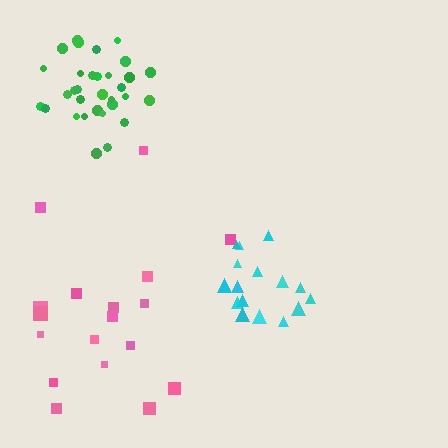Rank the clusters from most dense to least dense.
green, cyan, pink.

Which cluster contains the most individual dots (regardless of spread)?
Green (33).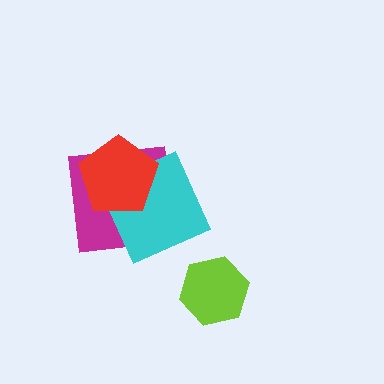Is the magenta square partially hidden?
Yes, it is partially covered by another shape.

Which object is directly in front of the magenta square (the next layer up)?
The cyan square is directly in front of the magenta square.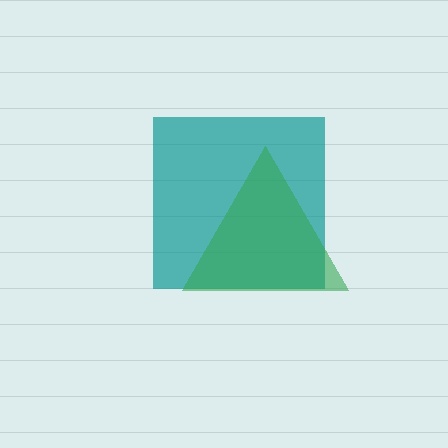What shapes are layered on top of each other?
The layered shapes are: a teal square, a green triangle.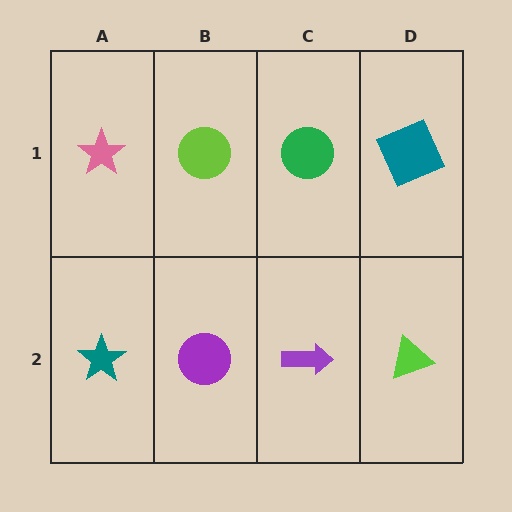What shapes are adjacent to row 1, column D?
A lime triangle (row 2, column D), a green circle (row 1, column C).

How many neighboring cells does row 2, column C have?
3.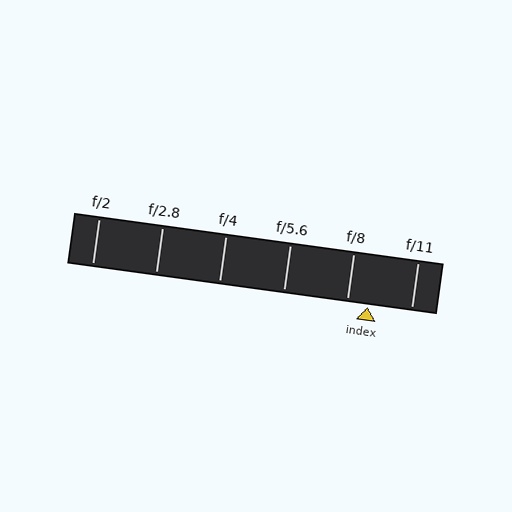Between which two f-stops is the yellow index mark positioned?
The index mark is between f/8 and f/11.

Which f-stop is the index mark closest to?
The index mark is closest to f/8.